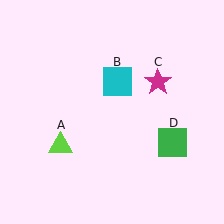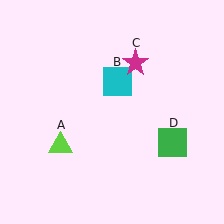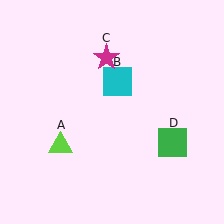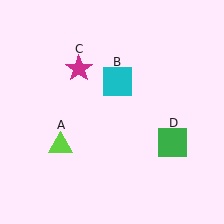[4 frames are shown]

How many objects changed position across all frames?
1 object changed position: magenta star (object C).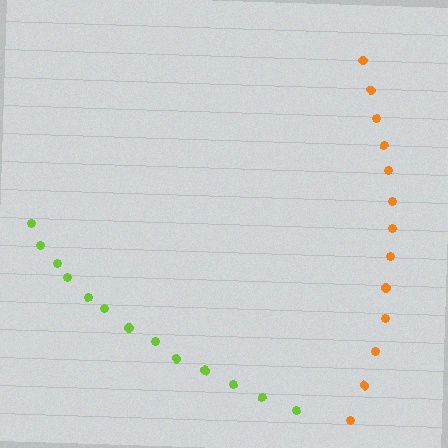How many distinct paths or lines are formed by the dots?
There are 2 distinct paths.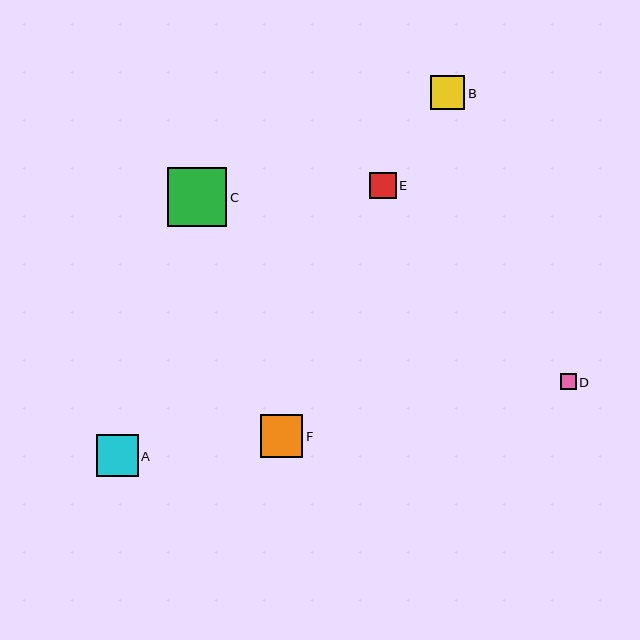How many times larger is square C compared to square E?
Square C is approximately 2.2 times the size of square E.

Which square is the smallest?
Square D is the smallest with a size of approximately 16 pixels.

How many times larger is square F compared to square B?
Square F is approximately 1.3 times the size of square B.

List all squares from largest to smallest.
From largest to smallest: C, F, A, B, E, D.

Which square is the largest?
Square C is the largest with a size of approximately 59 pixels.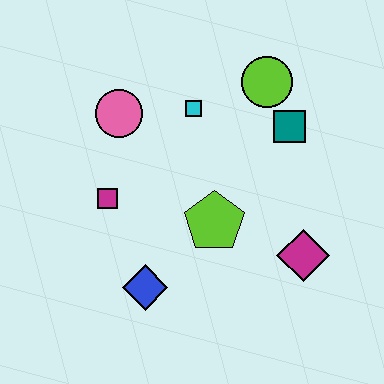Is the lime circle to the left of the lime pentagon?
No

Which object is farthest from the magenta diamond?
The pink circle is farthest from the magenta diamond.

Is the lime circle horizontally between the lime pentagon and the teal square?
Yes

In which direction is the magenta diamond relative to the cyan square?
The magenta diamond is below the cyan square.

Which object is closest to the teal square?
The lime circle is closest to the teal square.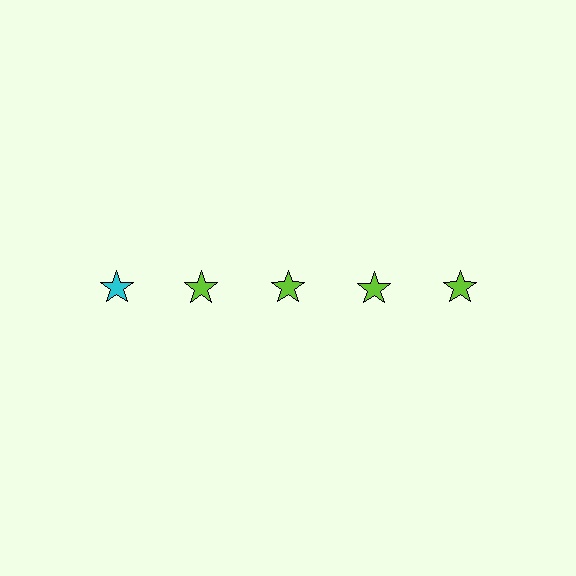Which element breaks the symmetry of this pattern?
The cyan star in the top row, leftmost column breaks the symmetry. All other shapes are lime stars.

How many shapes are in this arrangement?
There are 5 shapes arranged in a grid pattern.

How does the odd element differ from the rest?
It has a different color: cyan instead of lime.